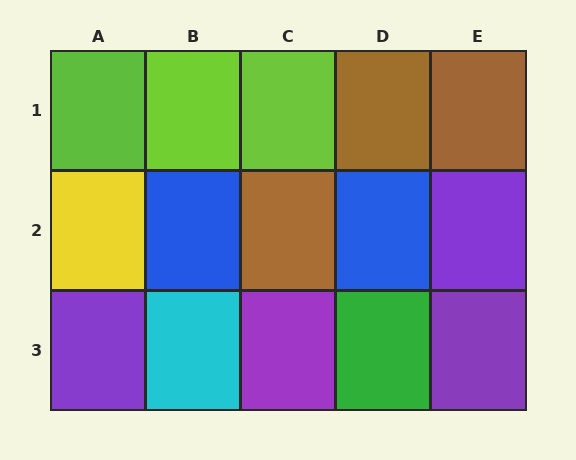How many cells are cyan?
1 cell is cyan.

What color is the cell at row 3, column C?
Purple.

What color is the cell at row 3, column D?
Green.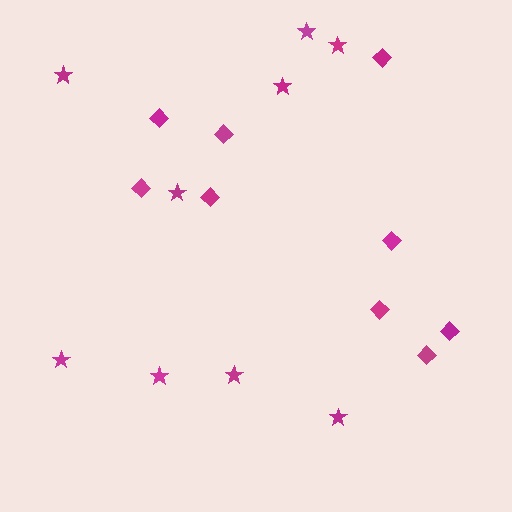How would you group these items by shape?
There are 2 groups: one group of diamonds (9) and one group of stars (9).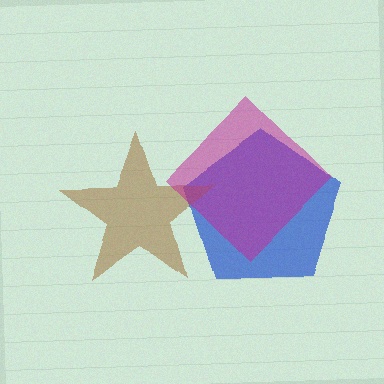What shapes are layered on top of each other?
The layered shapes are: a blue pentagon, a brown star, a magenta diamond.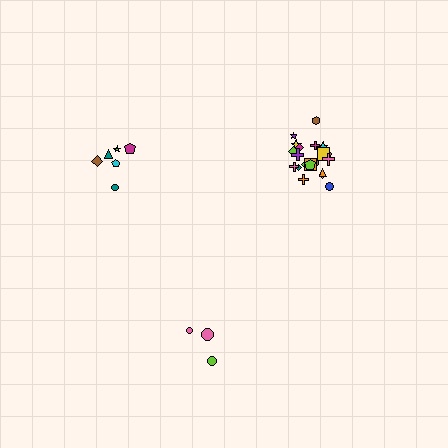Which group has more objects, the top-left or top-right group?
The top-right group.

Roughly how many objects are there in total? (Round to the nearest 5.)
Roughly 30 objects in total.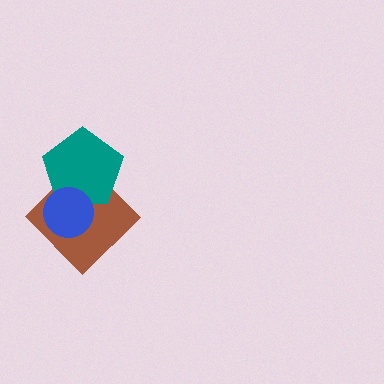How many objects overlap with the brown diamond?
2 objects overlap with the brown diamond.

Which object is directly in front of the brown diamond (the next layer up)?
The teal pentagon is directly in front of the brown diamond.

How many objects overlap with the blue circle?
2 objects overlap with the blue circle.